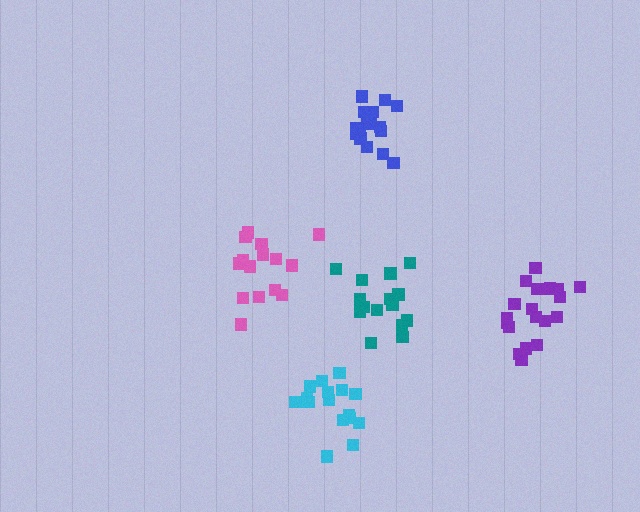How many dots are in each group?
Group 1: 15 dots, Group 2: 15 dots, Group 3: 16 dots, Group 4: 19 dots, Group 5: 16 dots (81 total).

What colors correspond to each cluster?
The clusters are colored: pink, teal, cyan, purple, blue.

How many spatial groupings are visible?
There are 5 spatial groupings.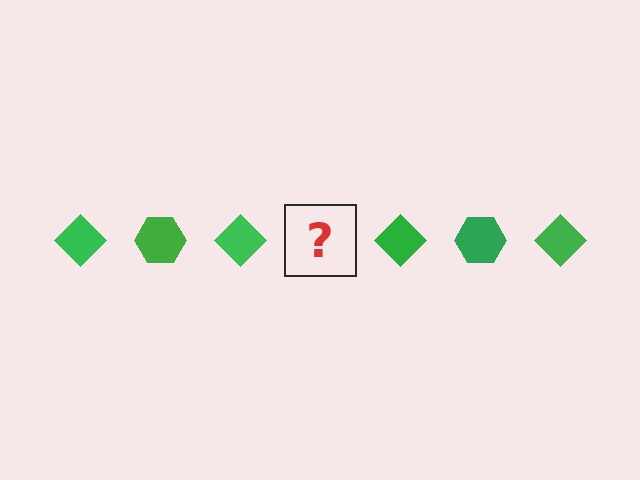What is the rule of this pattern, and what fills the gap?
The rule is that the pattern cycles through diamond, hexagon shapes in green. The gap should be filled with a green hexagon.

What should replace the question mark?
The question mark should be replaced with a green hexagon.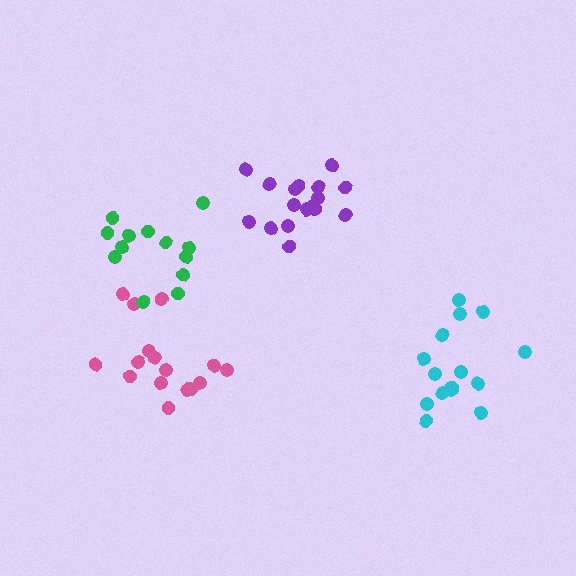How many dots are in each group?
Group 1: 15 dots, Group 2: 18 dots, Group 3: 17 dots, Group 4: 13 dots (63 total).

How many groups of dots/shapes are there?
There are 4 groups.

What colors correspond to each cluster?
The clusters are colored: cyan, purple, pink, green.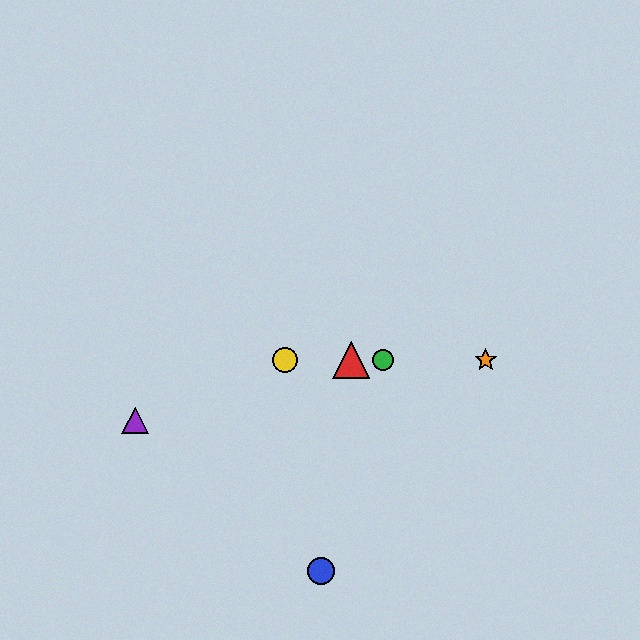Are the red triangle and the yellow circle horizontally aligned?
Yes, both are at y≈360.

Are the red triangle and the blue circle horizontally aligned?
No, the red triangle is at y≈360 and the blue circle is at y≈571.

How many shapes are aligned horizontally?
4 shapes (the red triangle, the green circle, the yellow circle, the orange star) are aligned horizontally.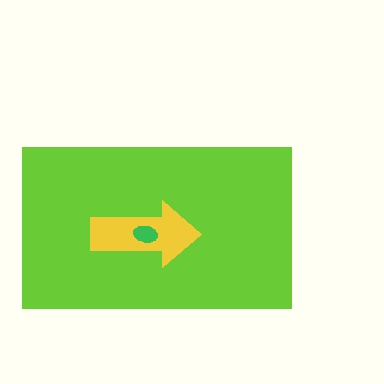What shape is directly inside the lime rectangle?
The yellow arrow.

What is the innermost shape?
The green ellipse.